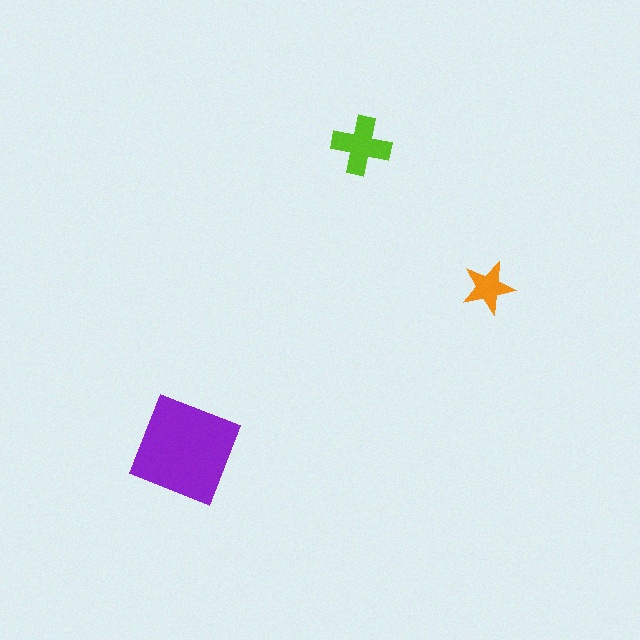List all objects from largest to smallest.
The purple diamond, the lime cross, the orange star.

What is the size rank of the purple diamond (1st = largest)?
1st.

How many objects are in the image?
There are 3 objects in the image.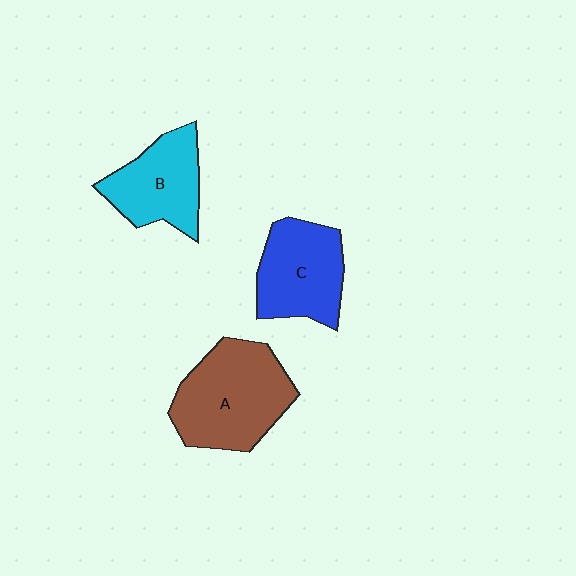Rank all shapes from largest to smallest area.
From largest to smallest: A (brown), C (blue), B (cyan).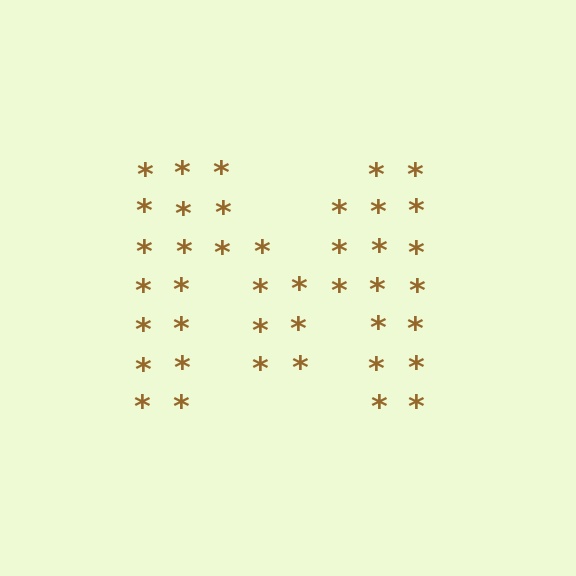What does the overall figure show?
The overall figure shows the letter M.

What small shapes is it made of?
It is made of small asterisks.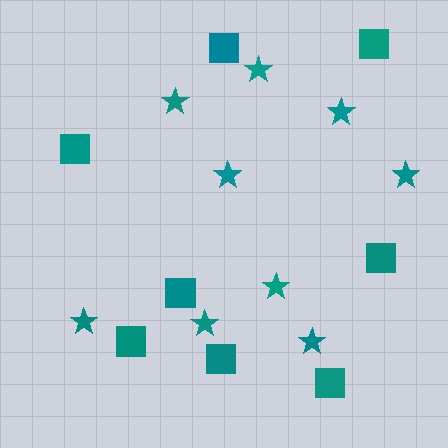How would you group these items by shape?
There are 2 groups: one group of squares (8) and one group of stars (9).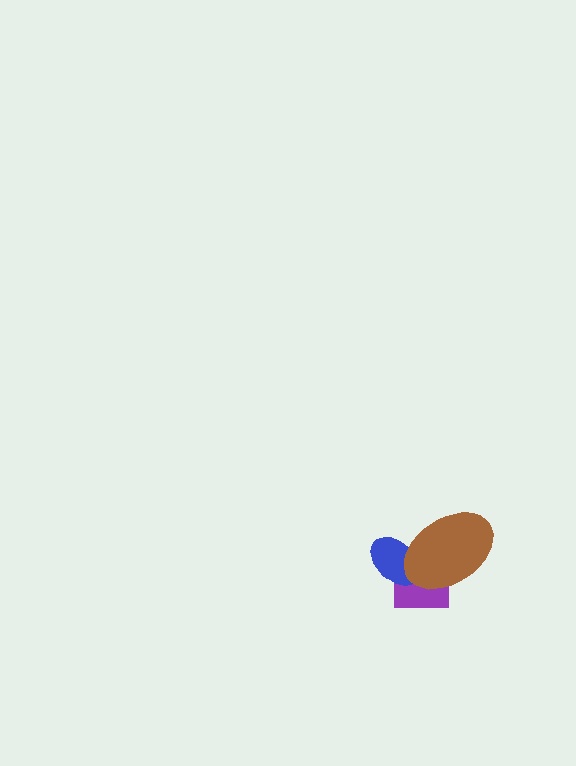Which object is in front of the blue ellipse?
The brown ellipse is in front of the blue ellipse.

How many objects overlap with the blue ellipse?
2 objects overlap with the blue ellipse.